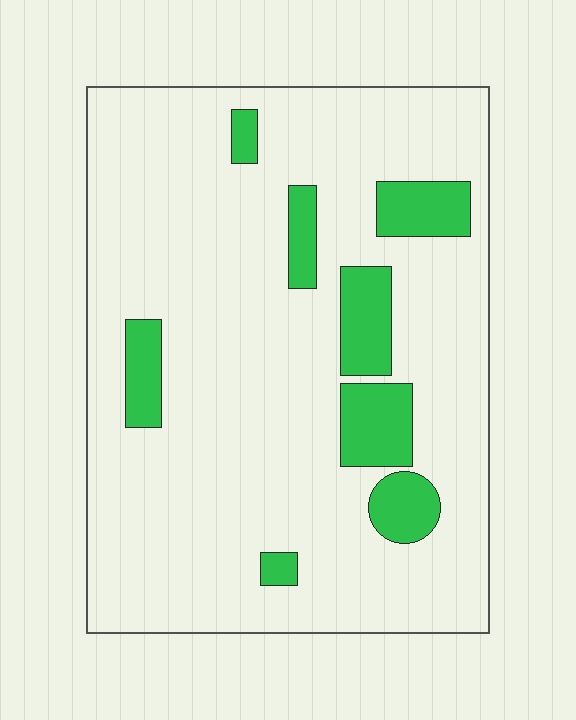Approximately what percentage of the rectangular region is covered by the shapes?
Approximately 15%.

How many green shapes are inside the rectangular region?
8.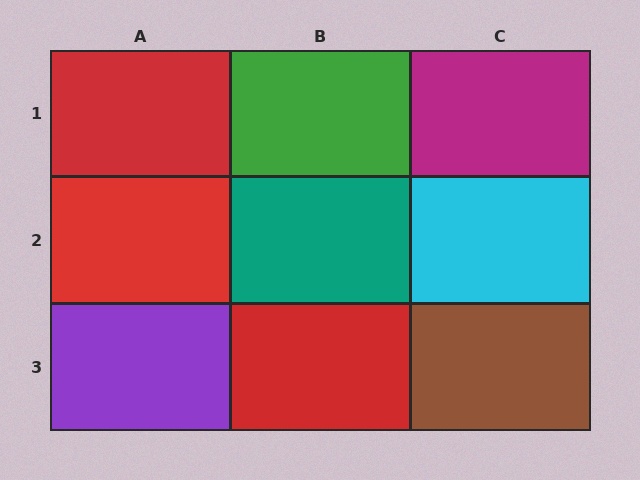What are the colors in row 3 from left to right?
Purple, red, brown.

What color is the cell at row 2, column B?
Teal.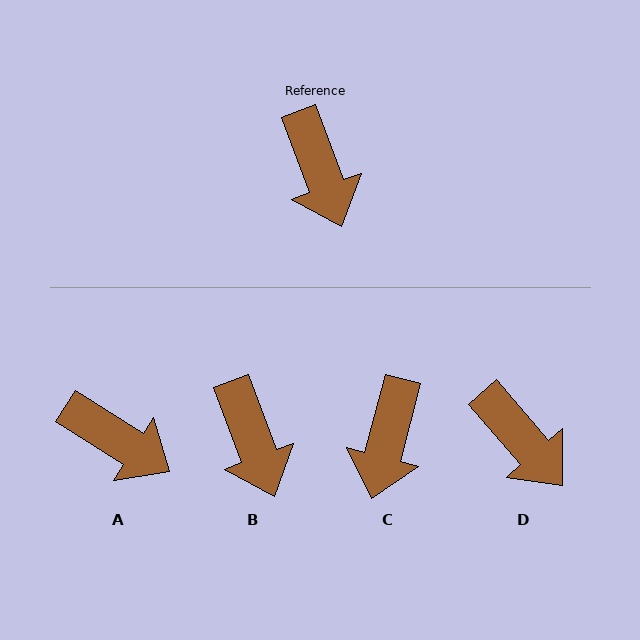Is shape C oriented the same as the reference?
No, it is off by about 35 degrees.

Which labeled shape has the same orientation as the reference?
B.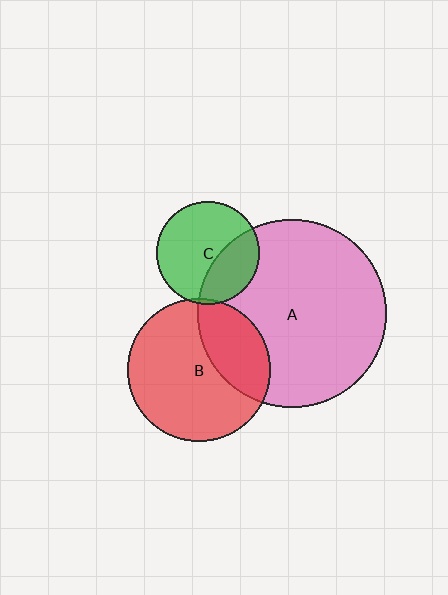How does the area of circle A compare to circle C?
Approximately 3.3 times.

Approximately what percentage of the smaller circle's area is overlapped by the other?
Approximately 5%.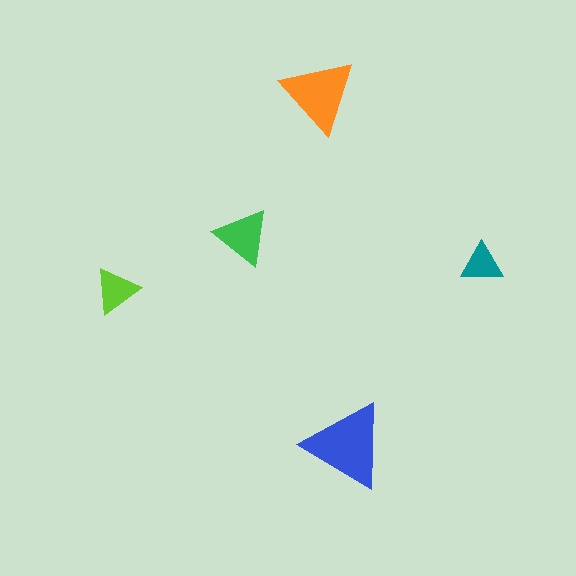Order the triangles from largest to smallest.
the blue one, the orange one, the green one, the lime one, the teal one.